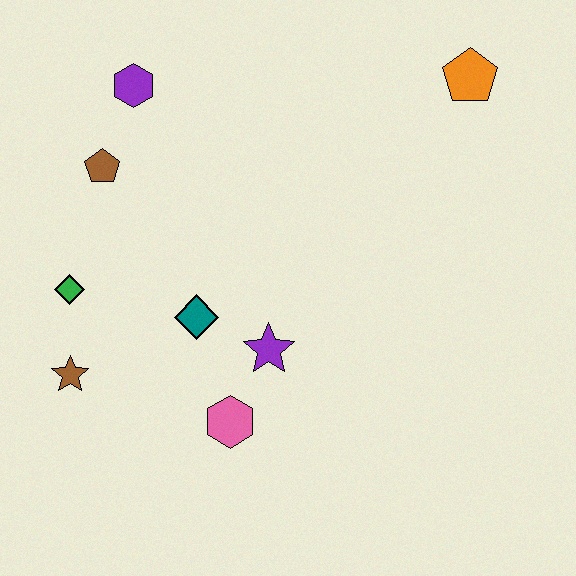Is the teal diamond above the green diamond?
No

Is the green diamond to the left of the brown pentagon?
Yes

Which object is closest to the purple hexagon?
The brown pentagon is closest to the purple hexagon.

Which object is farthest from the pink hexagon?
The orange pentagon is farthest from the pink hexagon.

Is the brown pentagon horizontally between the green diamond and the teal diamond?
Yes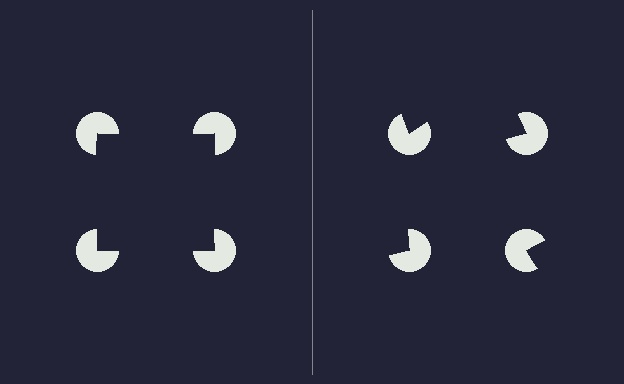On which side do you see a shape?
An illusory square appears on the left side. On the right side the wedge cuts are rotated, so no coherent shape forms.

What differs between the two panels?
The pac-man discs are positioned identically on both sides; only the wedge orientations differ. On the left they align to a square; on the right they are misaligned.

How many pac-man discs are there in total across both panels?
8 — 4 on each side.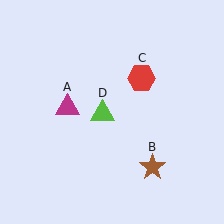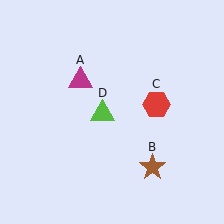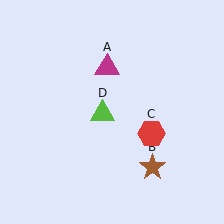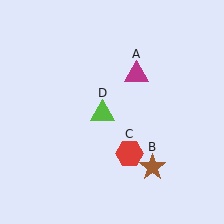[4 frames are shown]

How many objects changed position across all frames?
2 objects changed position: magenta triangle (object A), red hexagon (object C).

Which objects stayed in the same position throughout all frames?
Brown star (object B) and lime triangle (object D) remained stationary.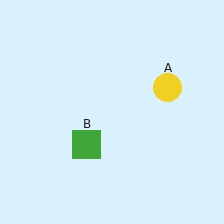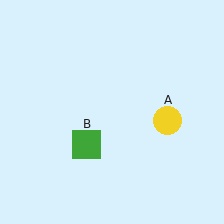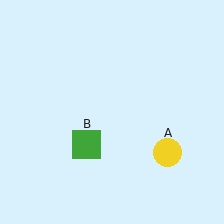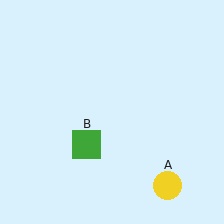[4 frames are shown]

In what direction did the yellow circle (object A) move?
The yellow circle (object A) moved down.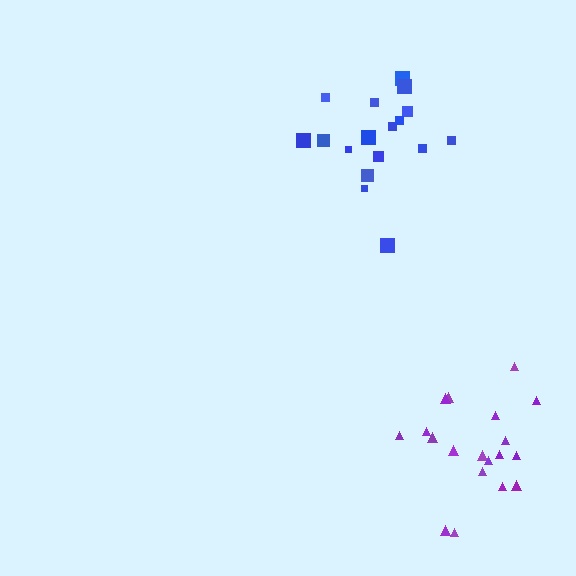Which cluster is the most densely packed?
Purple.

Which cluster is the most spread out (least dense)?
Blue.